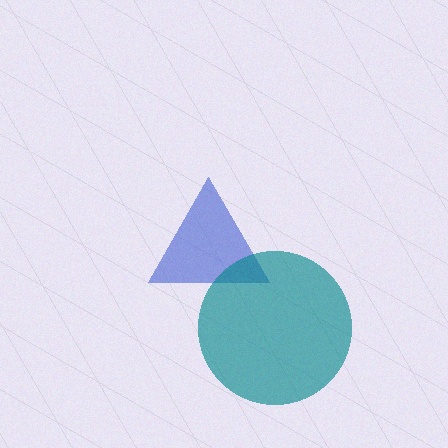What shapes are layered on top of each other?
The layered shapes are: a blue triangle, a teal circle.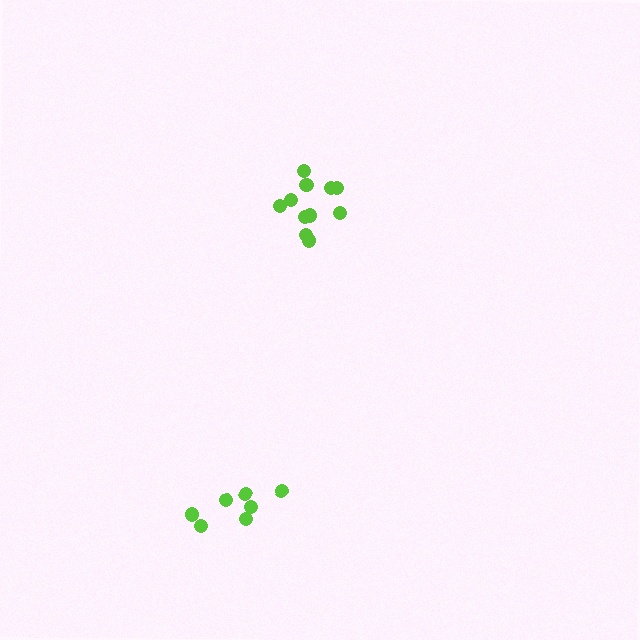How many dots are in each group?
Group 1: 7 dots, Group 2: 11 dots (18 total).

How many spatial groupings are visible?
There are 2 spatial groupings.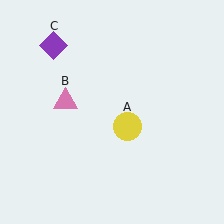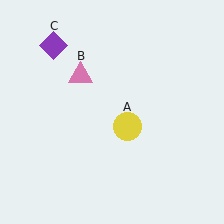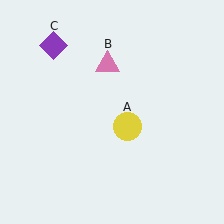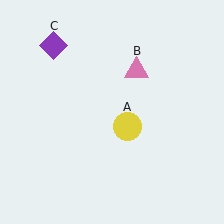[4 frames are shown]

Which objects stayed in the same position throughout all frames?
Yellow circle (object A) and purple diamond (object C) remained stationary.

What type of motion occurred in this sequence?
The pink triangle (object B) rotated clockwise around the center of the scene.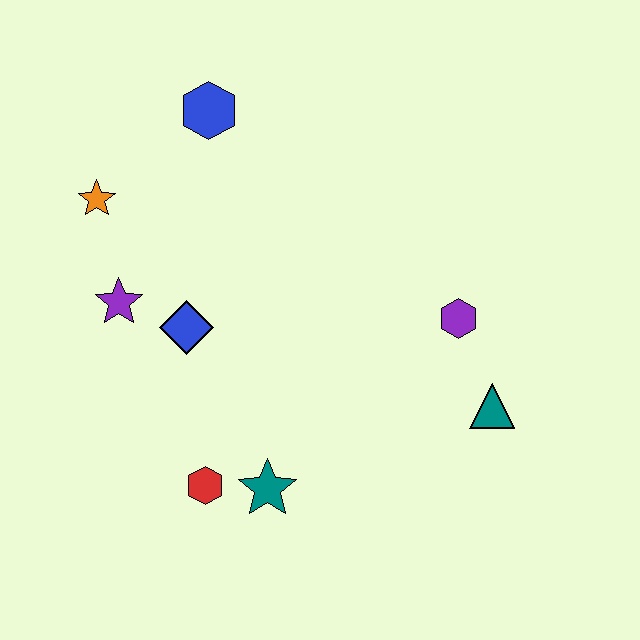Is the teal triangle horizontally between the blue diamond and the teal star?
No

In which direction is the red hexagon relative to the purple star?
The red hexagon is below the purple star.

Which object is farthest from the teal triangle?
The orange star is farthest from the teal triangle.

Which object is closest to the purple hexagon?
The teal triangle is closest to the purple hexagon.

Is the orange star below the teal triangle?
No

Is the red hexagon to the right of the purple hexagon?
No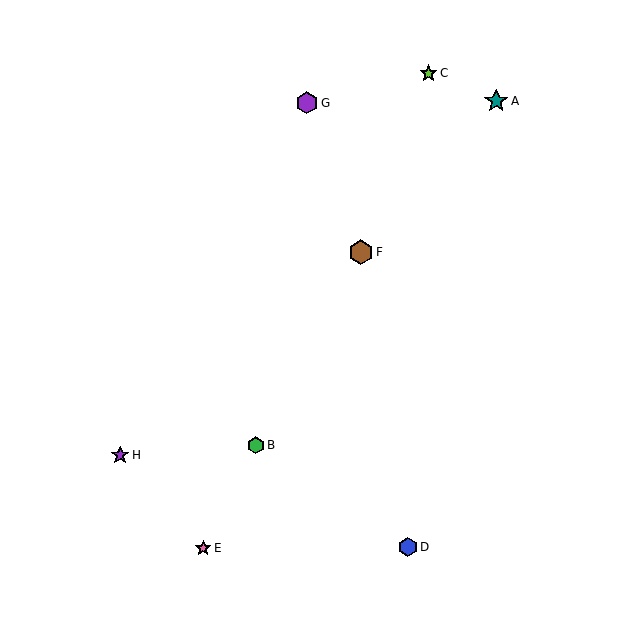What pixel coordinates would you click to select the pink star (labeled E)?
Click at (203, 548) to select the pink star E.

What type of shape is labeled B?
Shape B is a green hexagon.